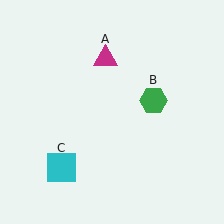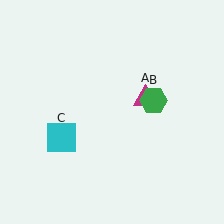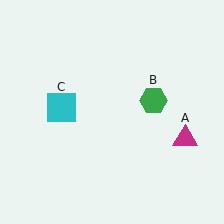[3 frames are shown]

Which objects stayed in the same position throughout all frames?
Green hexagon (object B) remained stationary.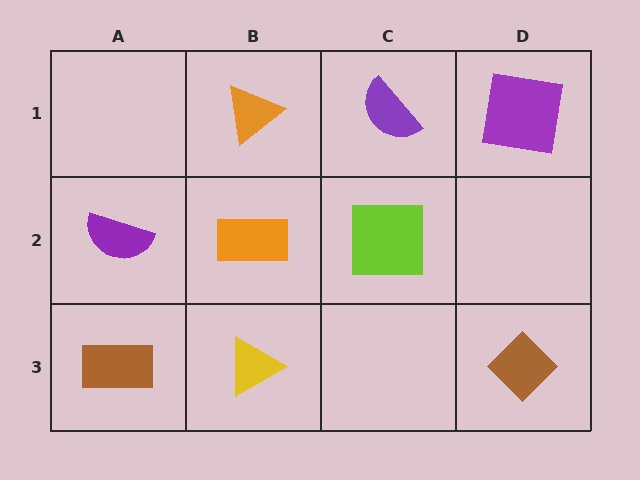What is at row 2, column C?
A lime square.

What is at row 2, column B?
An orange rectangle.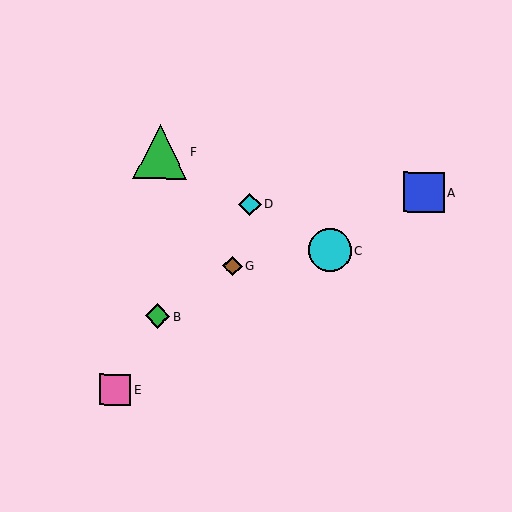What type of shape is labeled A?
Shape A is a blue square.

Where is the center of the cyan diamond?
The center of the cyan diamond is at (250, 204).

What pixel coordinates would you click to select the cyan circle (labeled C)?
Click at (330, 250) to select the cyan circle C.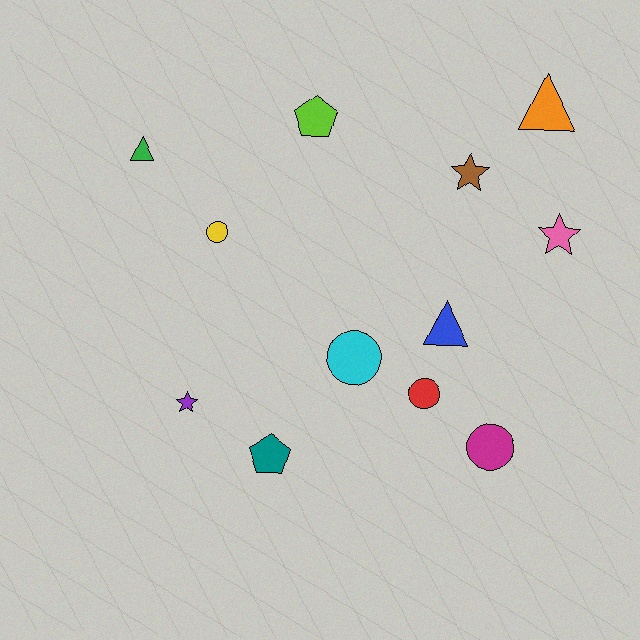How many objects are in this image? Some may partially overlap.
There are 12 objects.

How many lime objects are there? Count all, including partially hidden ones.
There is 1 lime object.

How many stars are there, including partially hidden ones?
There are 3 stars.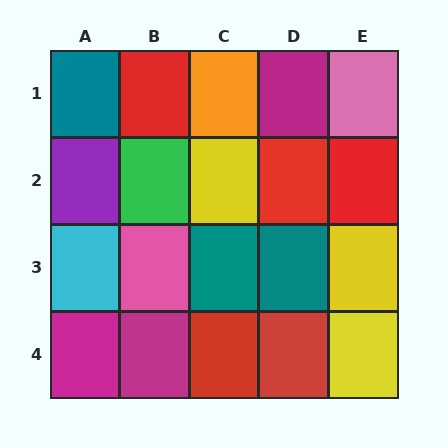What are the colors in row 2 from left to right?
Purple, green, yellow, red, red.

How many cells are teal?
3 cells are teal.